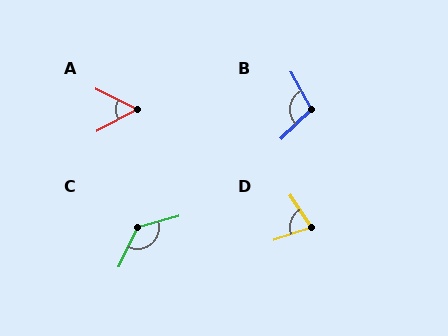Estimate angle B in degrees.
Approximately 106 degrees.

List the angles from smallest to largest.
A (54°), D (75°), B (106°), C (131°).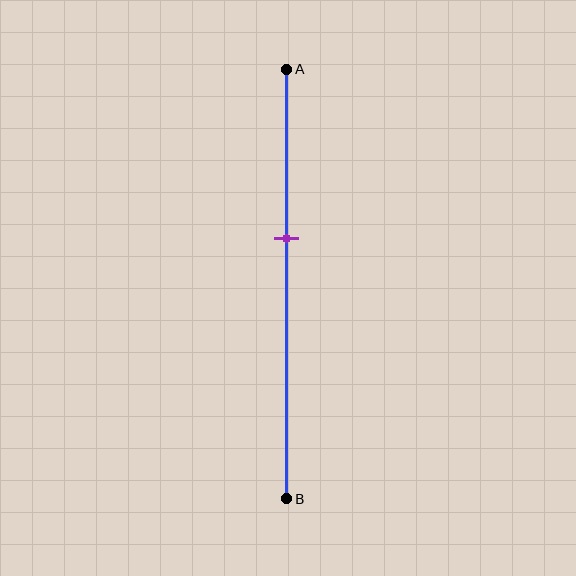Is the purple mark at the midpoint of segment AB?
No, the mark is at about 40% from A, not at the 50% midpoint.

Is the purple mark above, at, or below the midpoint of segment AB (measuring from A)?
The purple mark is above the midpoint of segment AB.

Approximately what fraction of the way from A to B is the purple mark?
The purple mark is approximately 40% of the way from A to B.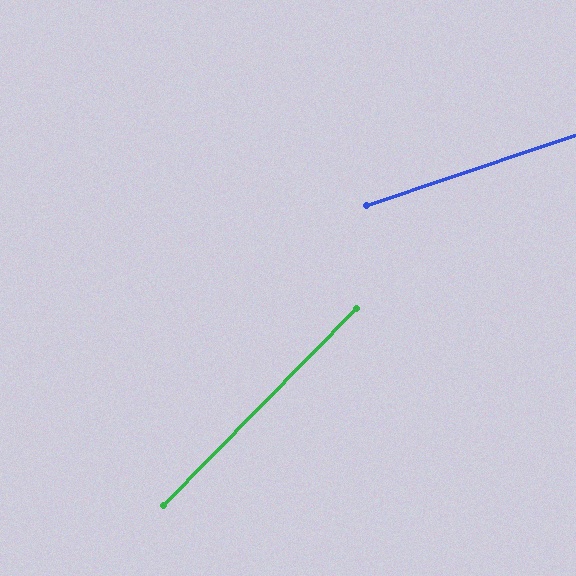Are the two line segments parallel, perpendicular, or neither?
Neither parallel nor perpendicular — they differ by about 27°.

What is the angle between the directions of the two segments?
Approximately 27 degrees.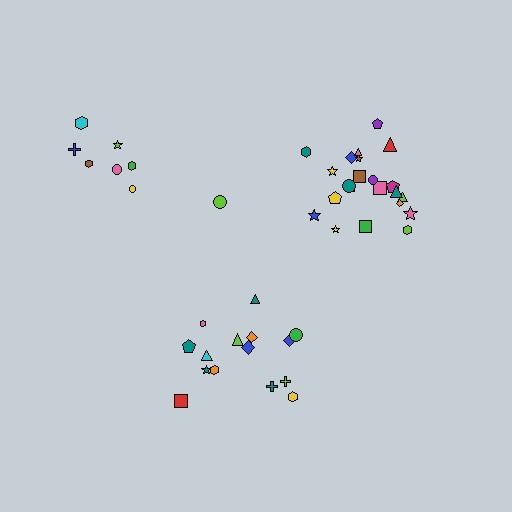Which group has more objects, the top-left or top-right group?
The top-right group.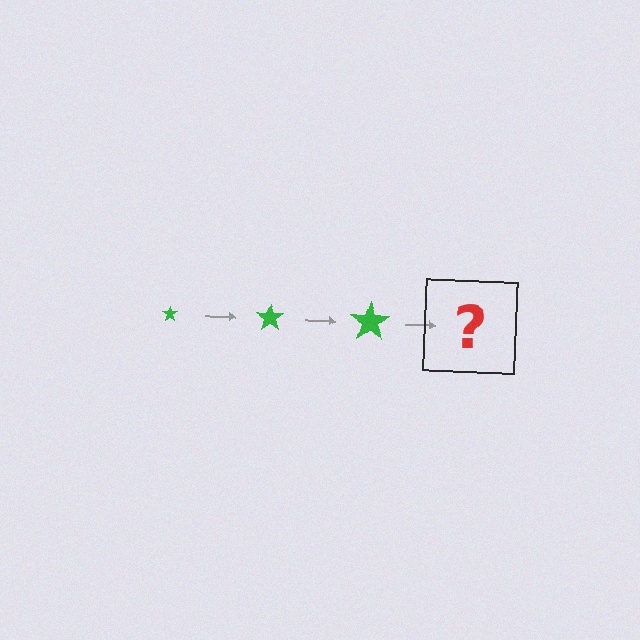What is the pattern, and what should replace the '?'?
The pattern is that the star gets progressively larger each step. The '?' should be a green star, larger than the previous one.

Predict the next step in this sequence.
The next step is a green star, larger than the previous one.